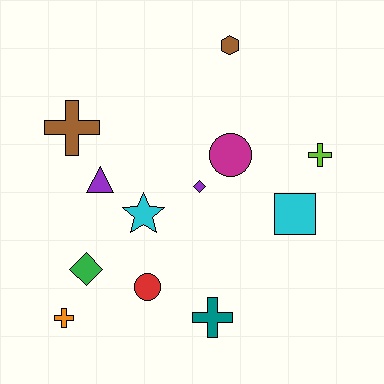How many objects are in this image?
There are 12 objects.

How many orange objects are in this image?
There is 1 orange object.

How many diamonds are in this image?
There are 2 diamonds.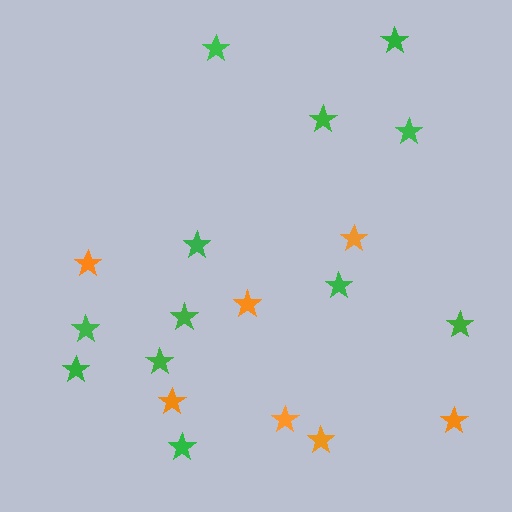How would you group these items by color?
There are 2 groups: one group of green stars (12) and one group of orange stars (7).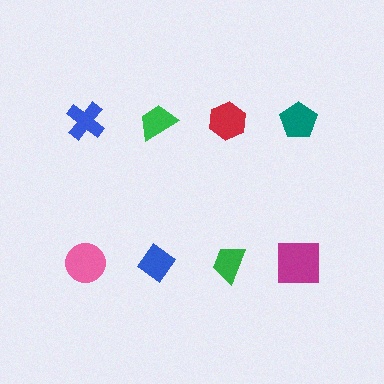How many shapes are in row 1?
4 shapes.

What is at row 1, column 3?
A red hexagon.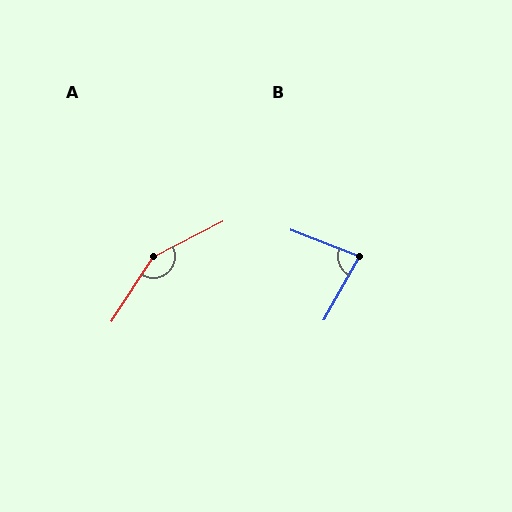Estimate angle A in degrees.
Approximately 150 degrees.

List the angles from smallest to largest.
B (82°), A (150°).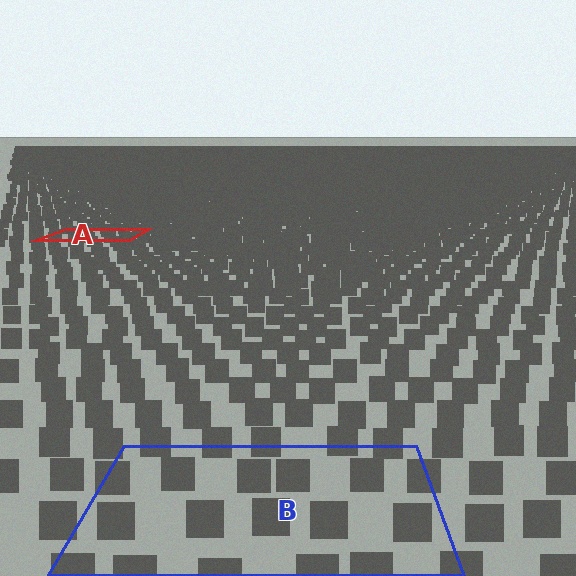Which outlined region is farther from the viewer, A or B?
Region A is farther from the viewer — the texture elements inside it appear smaller and more densely packed.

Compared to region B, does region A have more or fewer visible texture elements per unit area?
Region A has more texture elements per unit area — they are packed more densely because it is farther away.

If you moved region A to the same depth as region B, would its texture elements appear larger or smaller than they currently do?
They would appear larger. At a closer depth, the same texture elements are projected at a bigger on-screen size.